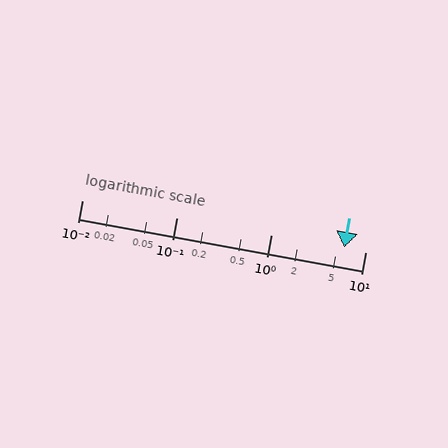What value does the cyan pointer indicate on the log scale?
The pointer indicates approximately 6.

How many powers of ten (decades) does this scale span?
The scale spans 3 decades, from 0.01 to 10.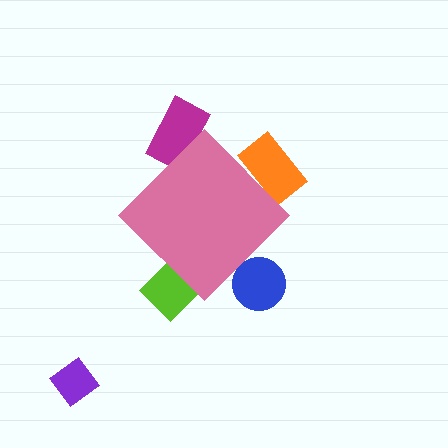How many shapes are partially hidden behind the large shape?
4 shapes are partially hidden.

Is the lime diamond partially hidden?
Yes, the lime diamond is partially hidden behind the pink diamond.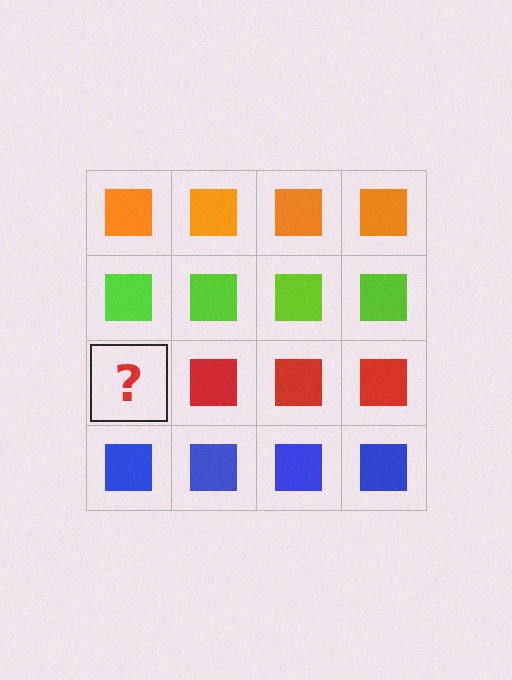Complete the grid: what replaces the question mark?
The question mark should be replaced with a red square.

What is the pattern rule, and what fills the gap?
The rule is that each row has a consistent color. The gap should be filled with a red square.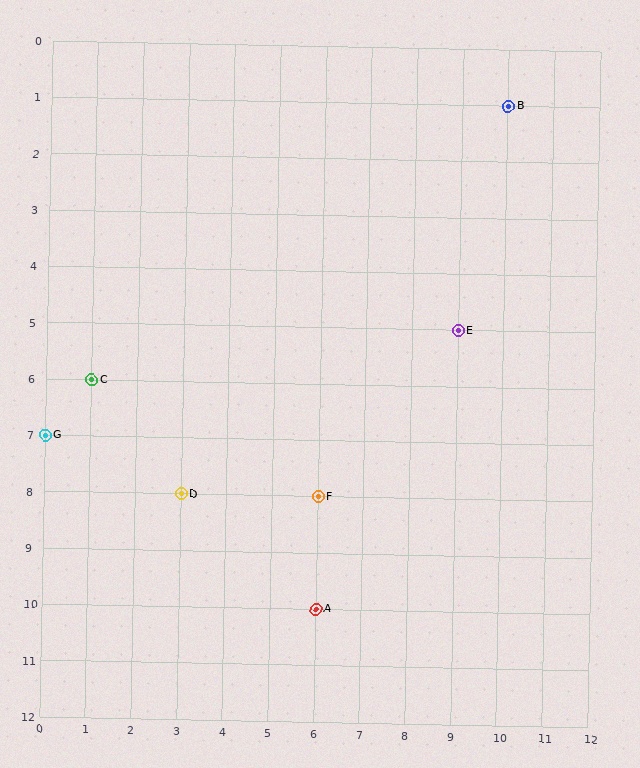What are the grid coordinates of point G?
Point G is at grid coordinates (0, 7).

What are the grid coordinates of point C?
Point C is at grid coordinates (1, 6).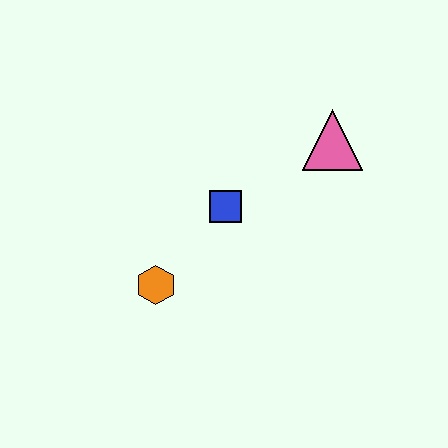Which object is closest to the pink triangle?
The blue square is closest to the pink triangle.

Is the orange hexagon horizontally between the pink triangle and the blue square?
No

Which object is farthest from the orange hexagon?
The pink triangle is farthest from the orange hexagon.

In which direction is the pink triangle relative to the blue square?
The pink triangle is to the right of the blue square.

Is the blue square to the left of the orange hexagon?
No